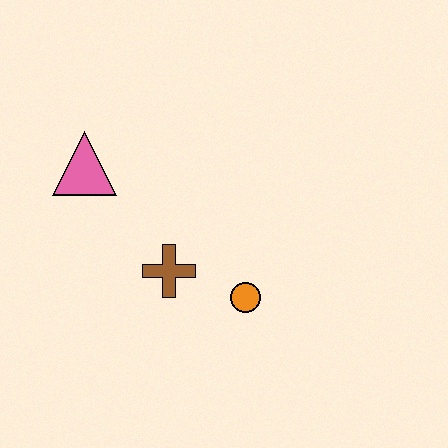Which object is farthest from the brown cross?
The pink triangle is farthest from the brown cross.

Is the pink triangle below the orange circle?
No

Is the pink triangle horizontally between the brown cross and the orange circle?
No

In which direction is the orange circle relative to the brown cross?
The orange circle is to the right of the brown cross.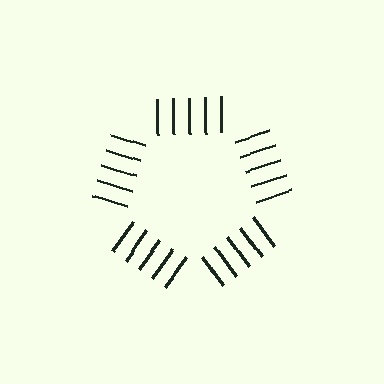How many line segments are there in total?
25 — 5 along each of the 5 edges.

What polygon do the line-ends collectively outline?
An illusory pentagon — the line segments terminate on its edges but no continuous stroke is drawn.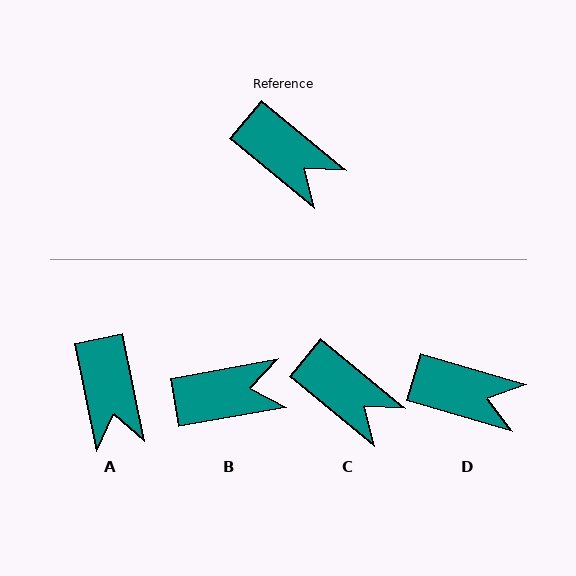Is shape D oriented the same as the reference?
No, it is off by about 23 degrees.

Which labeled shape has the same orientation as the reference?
C.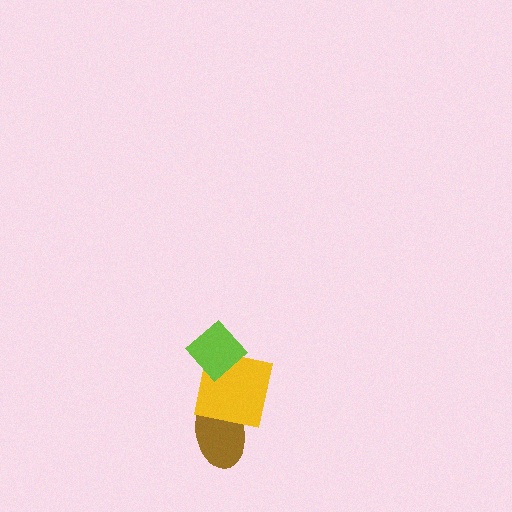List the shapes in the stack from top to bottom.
From top to bottom: the lime diamond, the yellow square, the brown ellipse.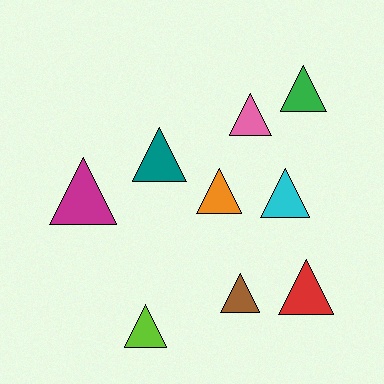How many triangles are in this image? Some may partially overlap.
There are 9 triangles.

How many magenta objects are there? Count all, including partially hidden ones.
There is 1 magenta object.